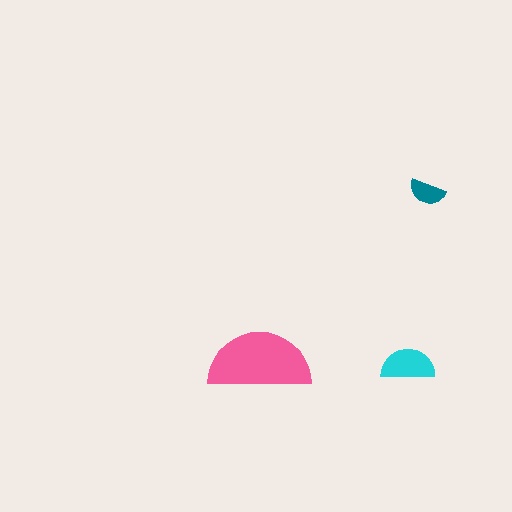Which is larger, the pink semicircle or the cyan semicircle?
The pink one.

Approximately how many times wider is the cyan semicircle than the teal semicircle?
About 1.5 times wider.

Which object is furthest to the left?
The pink semicircle is leftmost.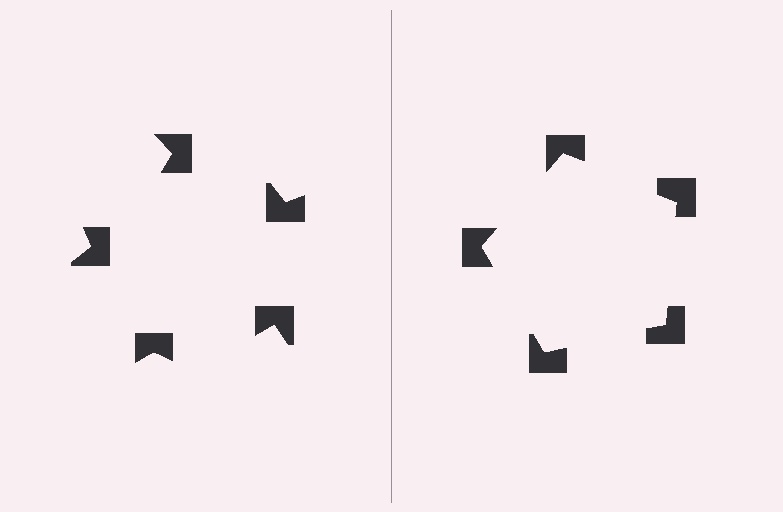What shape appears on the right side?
An illusory pentagon.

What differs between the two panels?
The notched squares are positioned identically on both sides; only the wedge orientations differ. On the right they align to a pentagon; on the left they are misaligned.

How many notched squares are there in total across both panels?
10 — 5 on each side.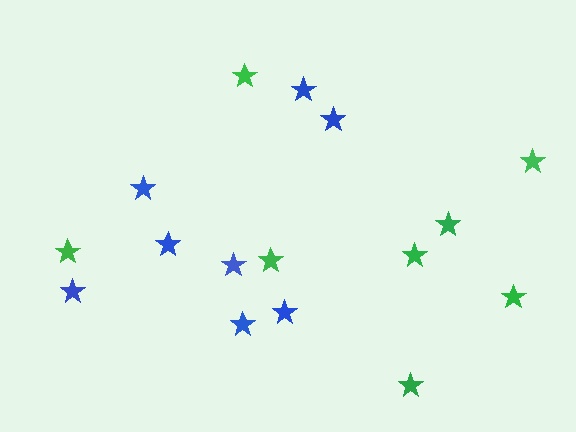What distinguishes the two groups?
There are 2 groups: one group of blue stars (8) and one group of green stars (8).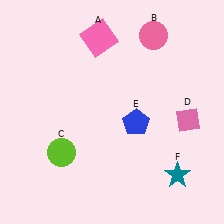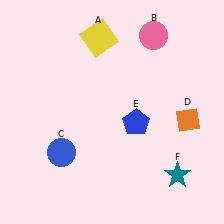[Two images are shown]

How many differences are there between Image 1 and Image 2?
There are 3 differences between the two images.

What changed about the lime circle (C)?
In Image 1, C is lime. In Image 2, it changed to blue.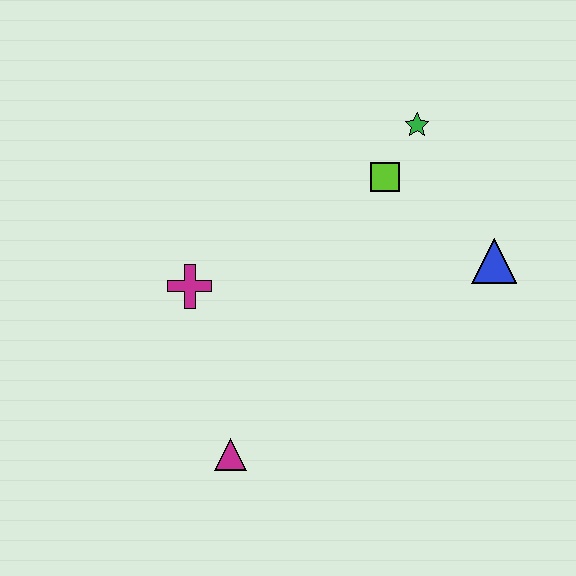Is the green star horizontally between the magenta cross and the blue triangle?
Yes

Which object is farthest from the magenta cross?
The blue triangle is farthest from the magenta cross.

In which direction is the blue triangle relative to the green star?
The blue triangle is below the green star.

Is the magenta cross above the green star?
No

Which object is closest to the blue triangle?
The lime square is closest to the blue triangle.